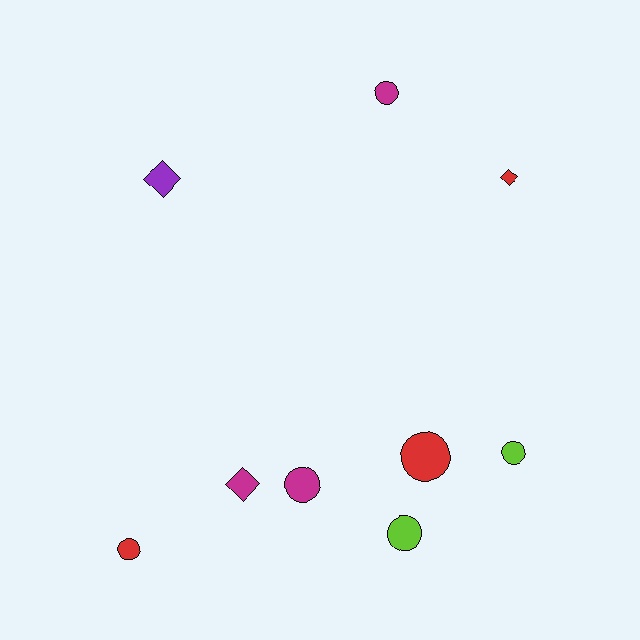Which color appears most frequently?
Magenta, with 3 objects.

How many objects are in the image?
There are 9 objects.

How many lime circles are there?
There are 2 lime circles.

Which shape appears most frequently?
Circle, with 6 objects.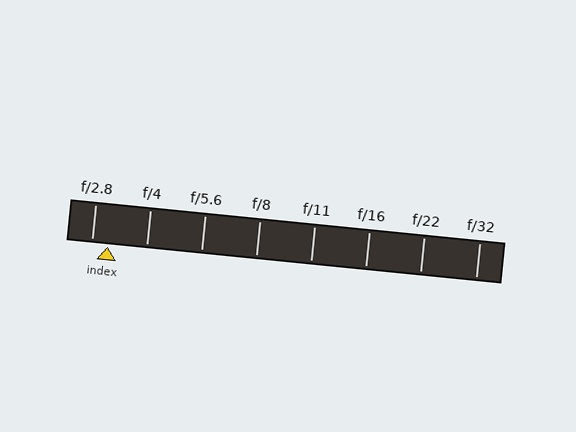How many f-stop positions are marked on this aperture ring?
There are 8 f-stop positions marked.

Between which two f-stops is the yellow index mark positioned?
The index mark is between f/2.8 and f/4.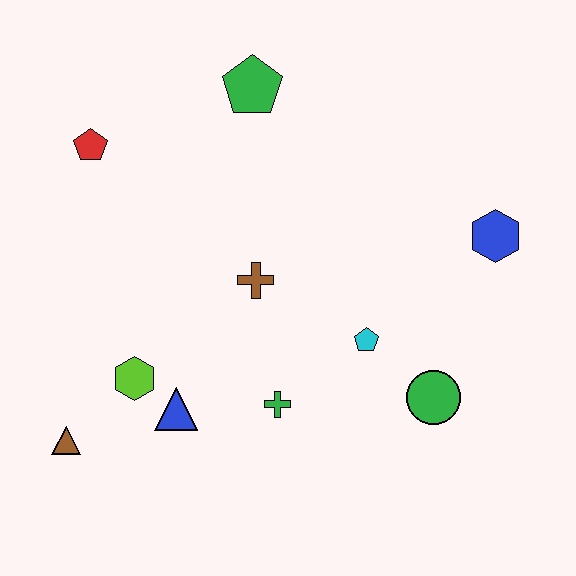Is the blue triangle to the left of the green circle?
Yes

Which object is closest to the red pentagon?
The green pentagon is closest to the red pentagon.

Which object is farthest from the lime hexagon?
The blue hexagon is farthest from the lime hexagon.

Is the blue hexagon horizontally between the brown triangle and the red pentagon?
No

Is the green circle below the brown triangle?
No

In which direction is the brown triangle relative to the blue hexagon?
The brown triangle is to the left of the blue hexagon.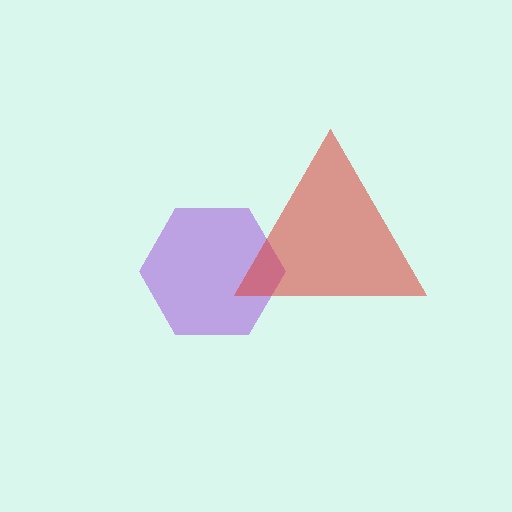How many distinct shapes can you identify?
There are 2 distinct shapes: a purple hexagon, a red triangle.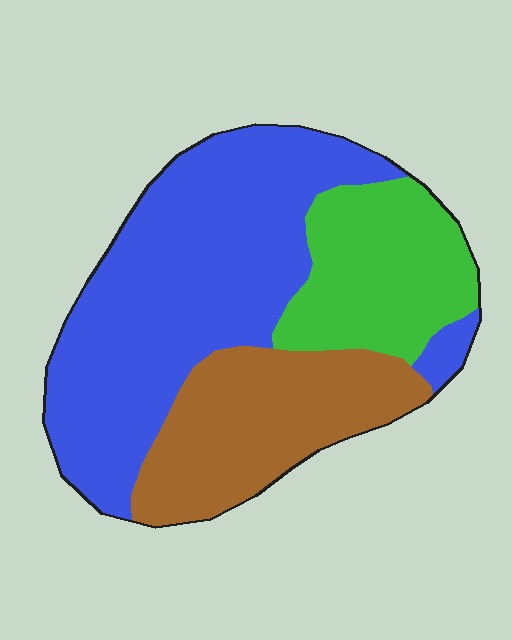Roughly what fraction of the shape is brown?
Brown covers around 25% of the shape.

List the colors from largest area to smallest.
From largest to smallest: blue, brown, green.